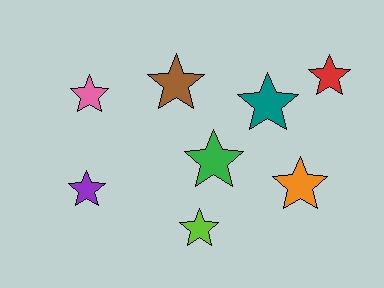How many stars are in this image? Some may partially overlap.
There are 8 stars.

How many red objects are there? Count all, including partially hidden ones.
There is 1 red object.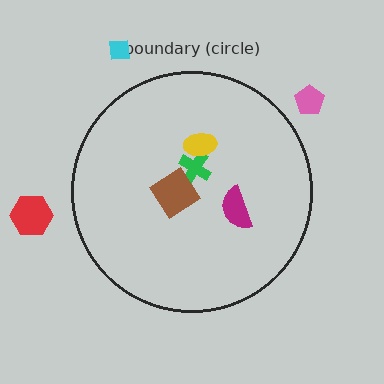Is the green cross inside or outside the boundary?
Inside.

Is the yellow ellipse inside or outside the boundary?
Inside.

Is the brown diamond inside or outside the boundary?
Inside.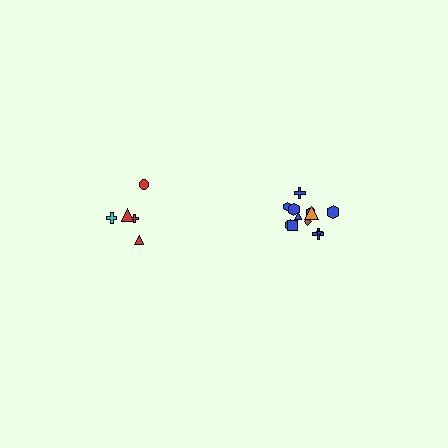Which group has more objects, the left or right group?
The right group.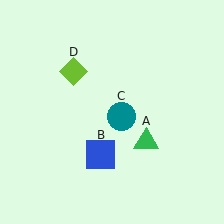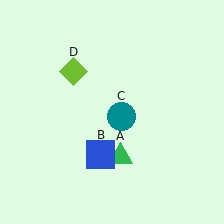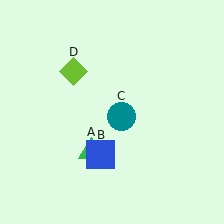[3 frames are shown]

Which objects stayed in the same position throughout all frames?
Blue square (object B) and teal circle (object C) and lime diamond (object D) remained stationary.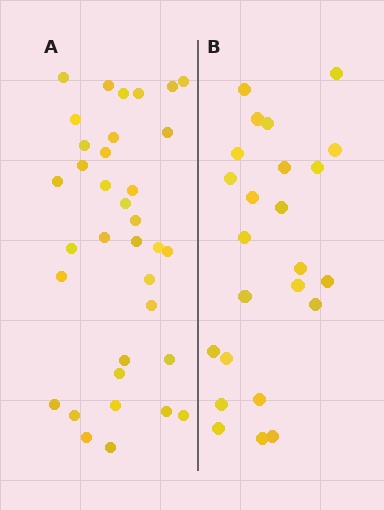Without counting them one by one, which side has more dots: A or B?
Region A (the left region) has more dots.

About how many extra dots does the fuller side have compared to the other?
Region A has roughly 12 or so more dots than region B.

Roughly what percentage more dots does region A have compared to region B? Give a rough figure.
About 45% more.